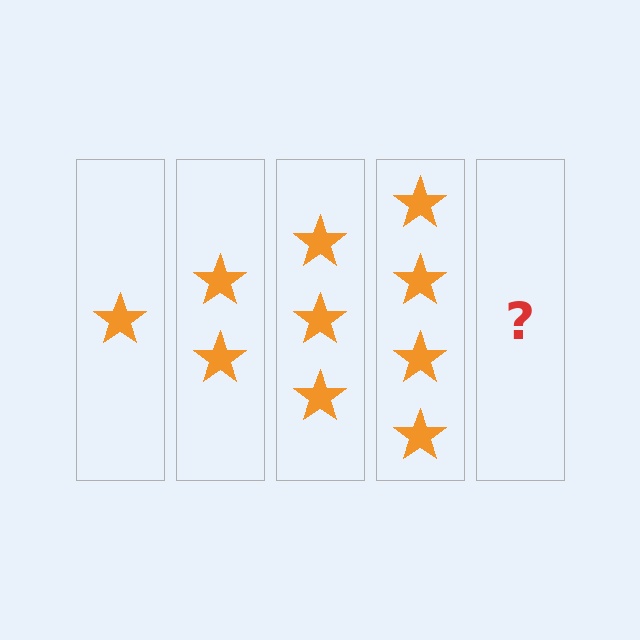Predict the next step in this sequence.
The next step is 5 stars.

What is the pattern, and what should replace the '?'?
The pattern is that each step adds one more star. The '?' should be 5 stars.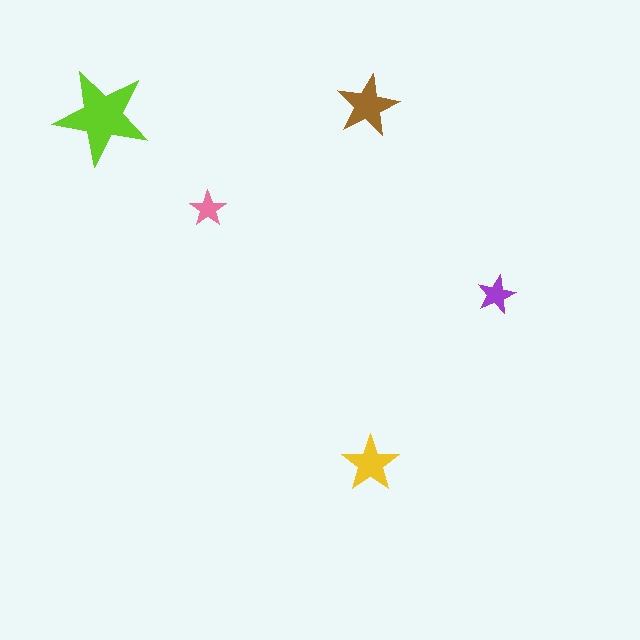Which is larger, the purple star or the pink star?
The purple one.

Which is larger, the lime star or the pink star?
The lime one.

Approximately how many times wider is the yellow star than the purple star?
About 1.5 times wider.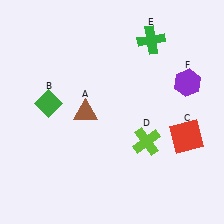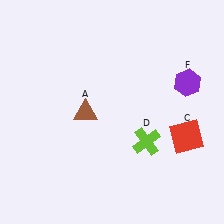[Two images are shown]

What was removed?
The green diamond (B), the green cross (E) were removed in Image 2.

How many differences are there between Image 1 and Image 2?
There are 2 differences between the two images.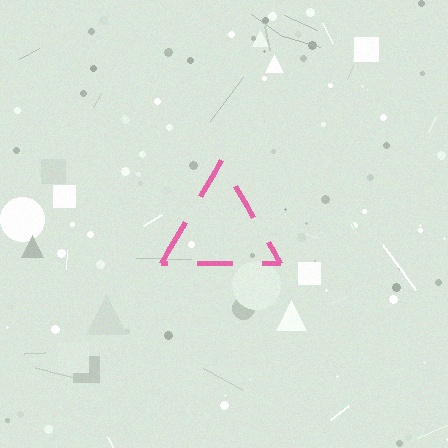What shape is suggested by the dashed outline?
The dashed outline suggests a triangle.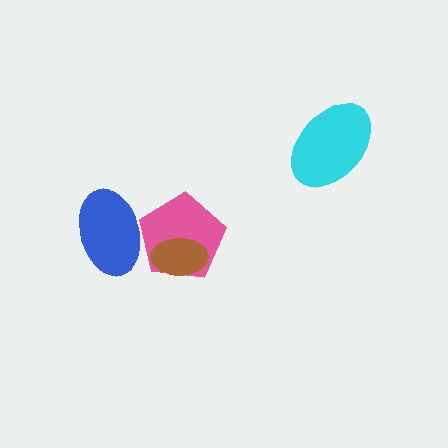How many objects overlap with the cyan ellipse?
0 objects overlap with the cyan ellipse.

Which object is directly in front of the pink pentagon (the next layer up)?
The blue ellipse is directly in front of the pink pentagon.